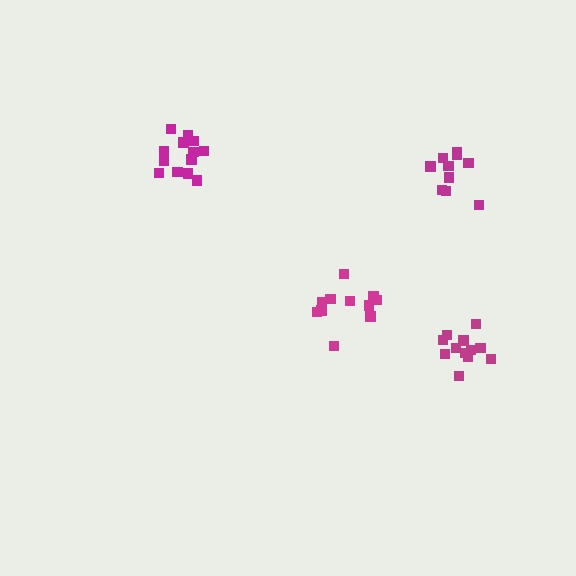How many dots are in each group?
Group 1: 10 dots, Group 2: 11 dots, Group 3: 14 dots, Group 4: 12 dots (47 total).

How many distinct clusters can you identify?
There are 4 distinct clusters.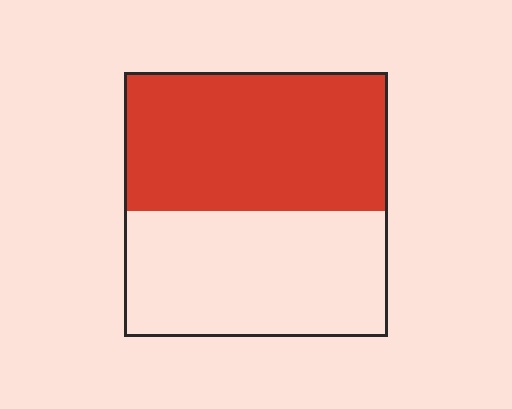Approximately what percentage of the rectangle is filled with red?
Approximately 50%.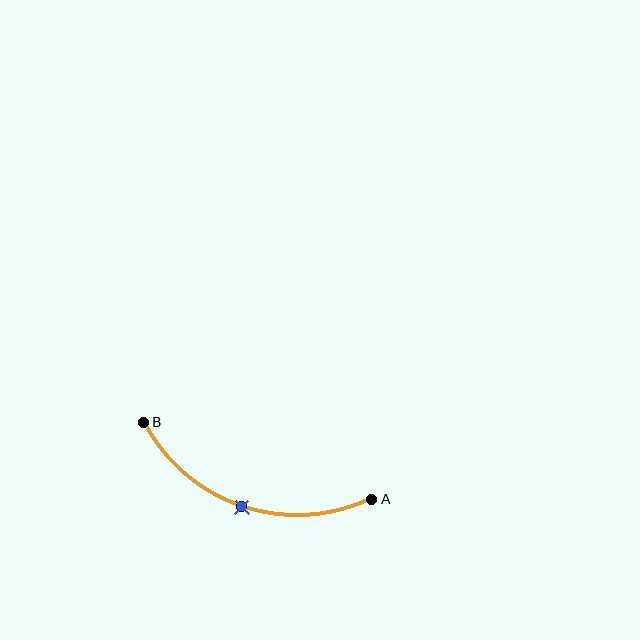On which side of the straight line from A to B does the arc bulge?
The arc bulges below the straight line connecting A and B.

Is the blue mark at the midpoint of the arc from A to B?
Yes. The blue mark lies on the arc at equal arc-length from both A and B — it is the arc midpoint.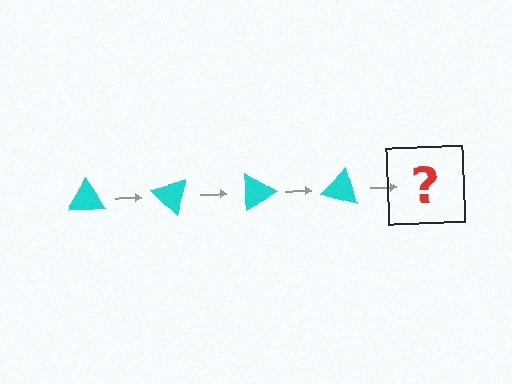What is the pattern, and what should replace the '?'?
The pattern is that the triangle rotates 45 degrees each step. The '?' should be a cyan triangle rotated 180 degrees.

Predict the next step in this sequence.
The next step is a cyan triangle rotated 180 degrees.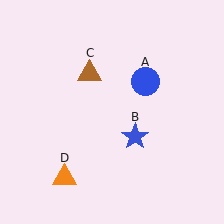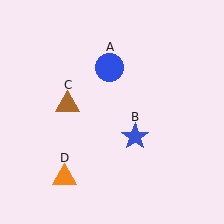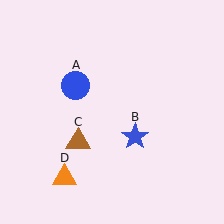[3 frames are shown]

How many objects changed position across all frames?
2 objects changed position: blue circle (object A), brown triangle (object C).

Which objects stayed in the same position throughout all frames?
Blue star (object B) and orange triangle (object D) remained stationary.